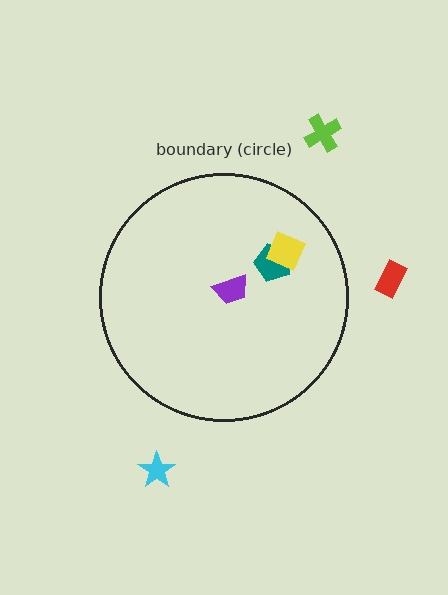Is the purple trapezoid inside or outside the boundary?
Inside.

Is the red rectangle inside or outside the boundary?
Outside.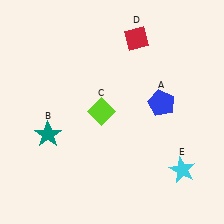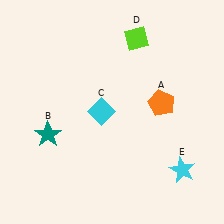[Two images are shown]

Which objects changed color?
A changed from blue to orange. C changed from lime to cyan. D changed from red to lime.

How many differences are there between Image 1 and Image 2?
There are 3 differences between the two images.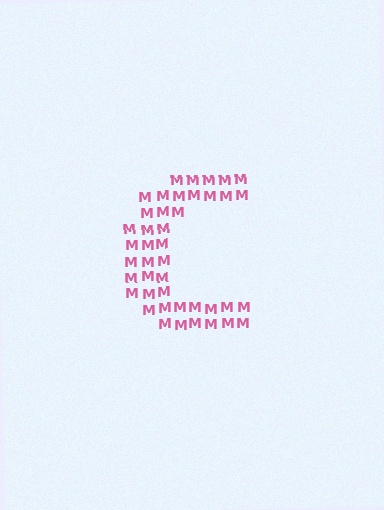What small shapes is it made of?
It is made of small letter M's.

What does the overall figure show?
The overall figure shows the letter C.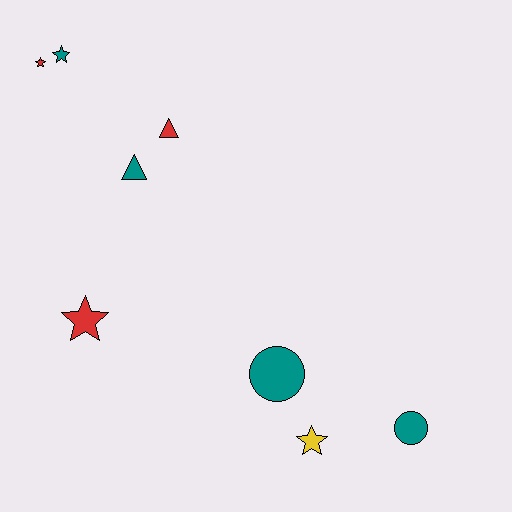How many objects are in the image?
There are 8 objects.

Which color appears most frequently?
Teal, with 4 objects.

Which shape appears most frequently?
Star, with 4 objects.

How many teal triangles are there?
There is 1 teal triangle.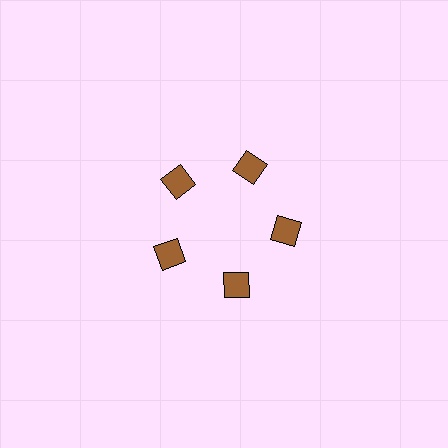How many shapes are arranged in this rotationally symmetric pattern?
There are 5 shapes, arranged in 5 groups of 1.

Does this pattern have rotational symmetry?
Yes, this pattern has 5-fold rotational symmetry. It looks the same after rotating 72 degrees around the center.